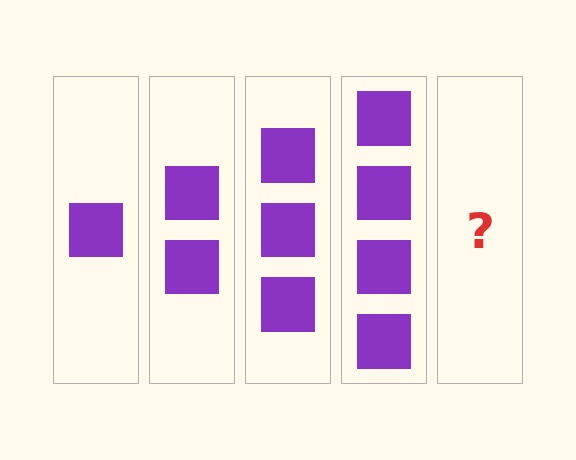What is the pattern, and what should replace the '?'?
The pattern is that each step adds one more square. The '?' should be 5 squares.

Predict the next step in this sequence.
The next step is 5 squares.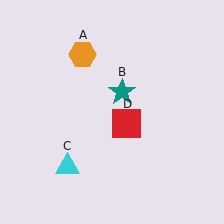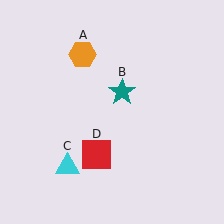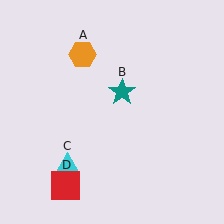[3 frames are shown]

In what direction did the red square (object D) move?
The red square (object D) moved down and to the left.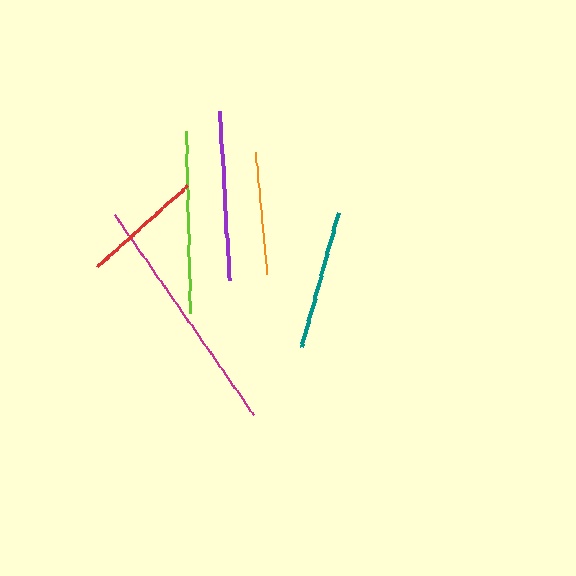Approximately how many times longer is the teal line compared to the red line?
The teal line is approximately 1.1 times the length of the red line.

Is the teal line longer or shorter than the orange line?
The teal line is longer than the orange line.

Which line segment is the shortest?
The orange line is the shortest at approximately 122 pixels.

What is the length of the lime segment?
The lime segment is approximately 181 pixels long.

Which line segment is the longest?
The magenta line is the longest at approximately 244 pixels.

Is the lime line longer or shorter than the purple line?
The lime line is longer than the purple line.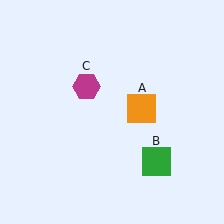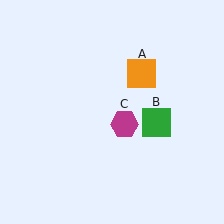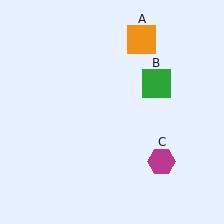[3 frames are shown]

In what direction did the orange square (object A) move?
The orange square (object A) moved up.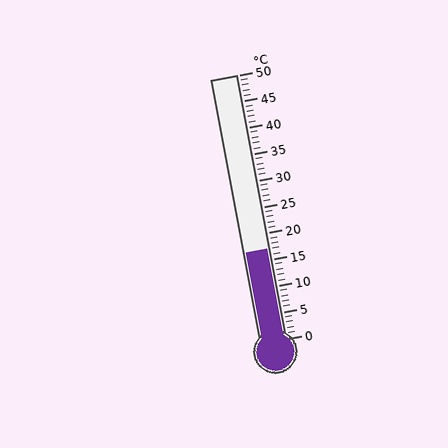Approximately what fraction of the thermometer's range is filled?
The thermometer is filled to approximately 35% of its range.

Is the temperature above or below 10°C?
The temperature is above 10°C.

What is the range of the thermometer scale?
The thermometer scale ranges from 0°C to 50°C.